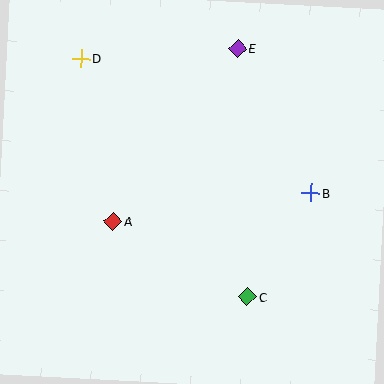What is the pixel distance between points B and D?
The distance between B and D is 266 pixels.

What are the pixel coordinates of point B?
Point B is at (311, 193).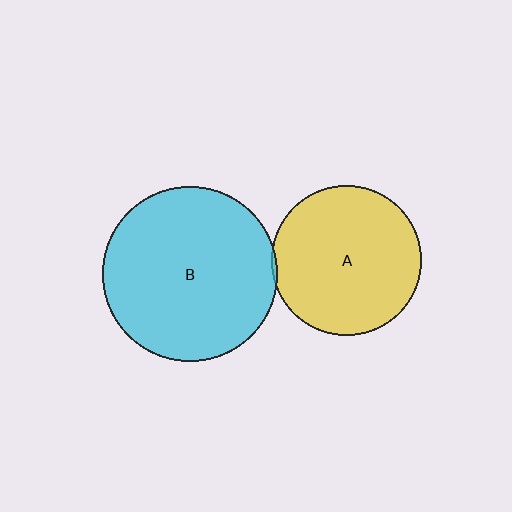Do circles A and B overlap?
Yes.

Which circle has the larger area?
Circle B (cyan).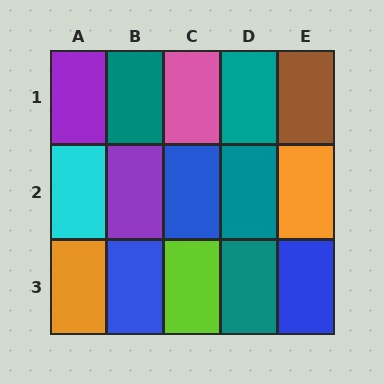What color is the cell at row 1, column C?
Pink.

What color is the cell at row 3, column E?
Blue.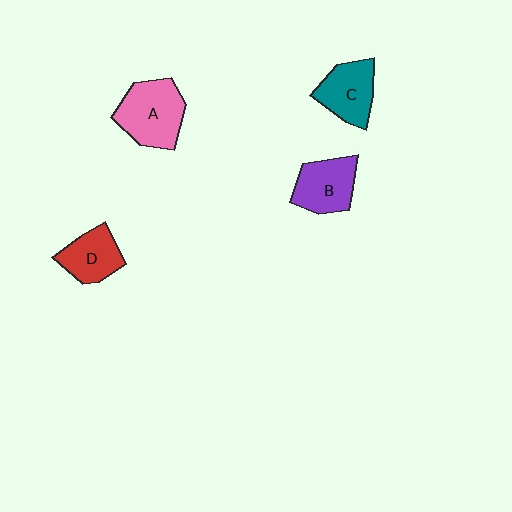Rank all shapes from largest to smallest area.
From largest to smallest: A (pink), B (purple), C (teal), D (red).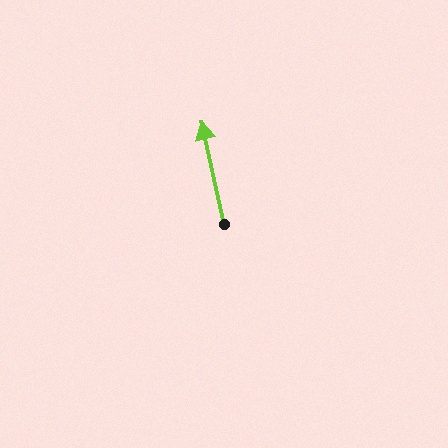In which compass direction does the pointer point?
North.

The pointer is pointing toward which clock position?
Roughly 12 o'clock.